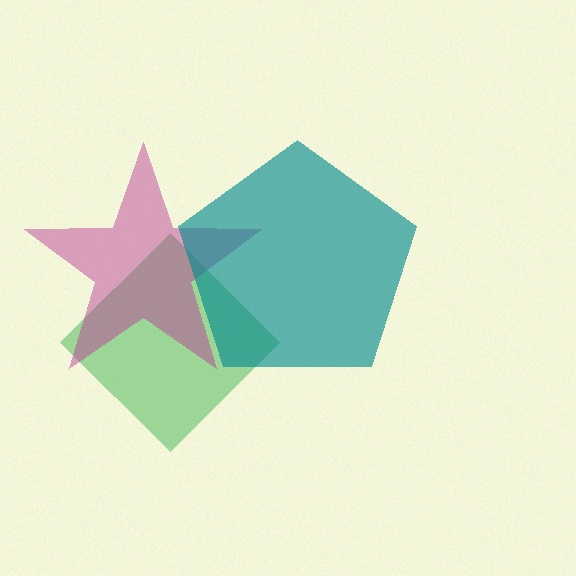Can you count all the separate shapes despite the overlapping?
Yes, there are 3 separate shapes.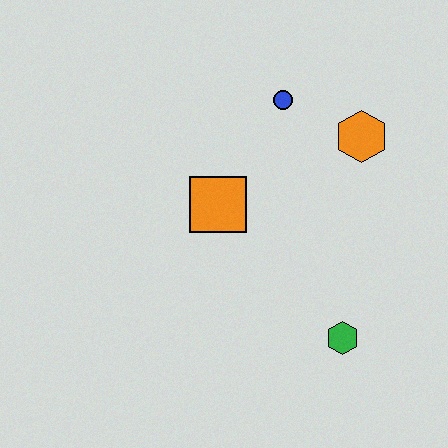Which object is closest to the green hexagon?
The orange square is closest to the green hexagon.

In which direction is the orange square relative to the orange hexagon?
The orange square is to the left of the orange hexagon.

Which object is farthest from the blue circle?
The green hexagon is farthest from the blue circle.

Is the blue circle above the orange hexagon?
Yes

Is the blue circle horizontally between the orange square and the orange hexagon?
Yes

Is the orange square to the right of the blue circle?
No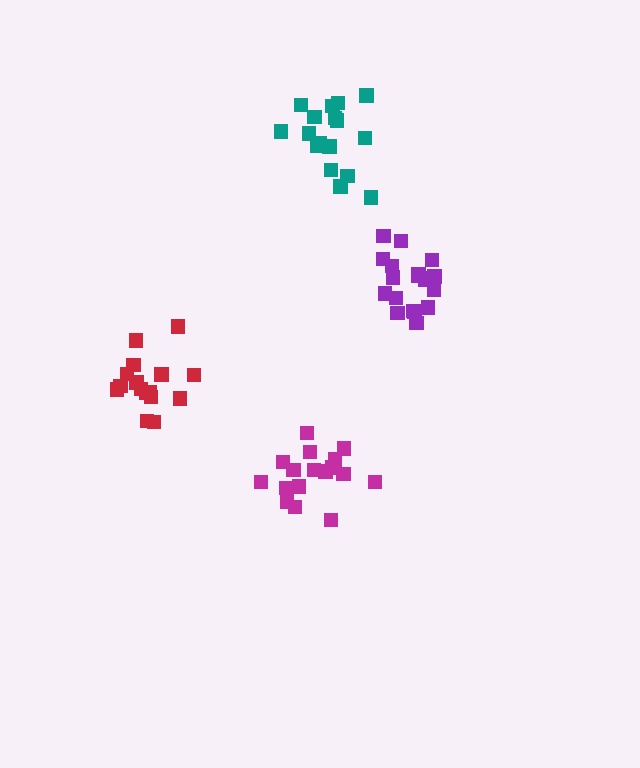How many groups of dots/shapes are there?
There are 4 groups.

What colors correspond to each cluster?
The clusters are colored: purple, teal, red, magenta.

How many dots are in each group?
Group 1: 19 dots, Group 2: 18 dots, Group 3: 16 dots, Group 4: 17 dots (70 total).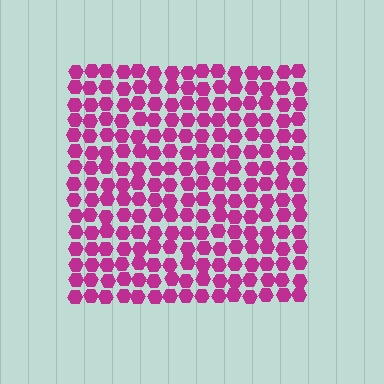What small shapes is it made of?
It is made of small hexagons.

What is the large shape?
The large shape is a square.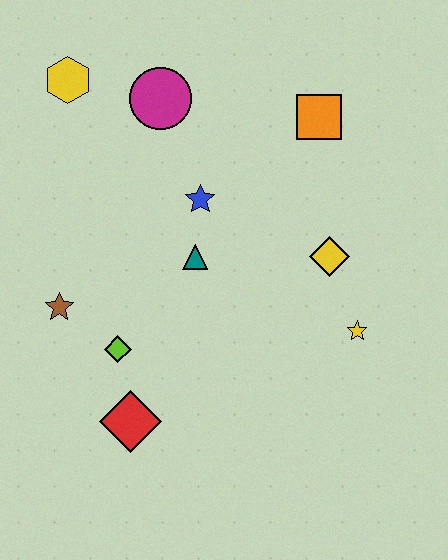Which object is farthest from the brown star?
The orange square is farthest from the brown star.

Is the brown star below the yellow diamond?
Yes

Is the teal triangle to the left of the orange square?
Yes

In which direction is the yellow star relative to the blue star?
The yellow star is to the right of the blue star.